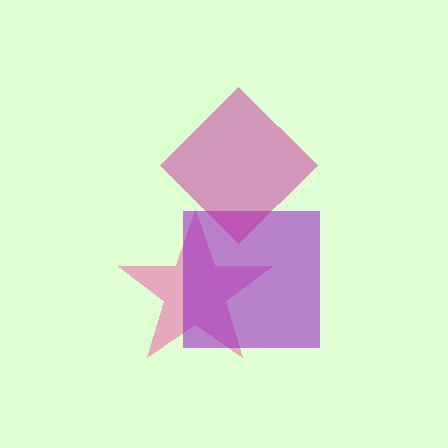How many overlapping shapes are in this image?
There are 3 overlapping shapes in the image.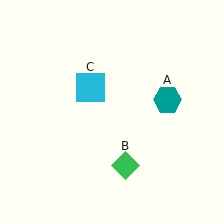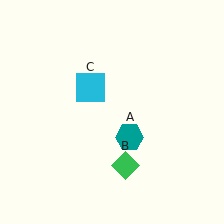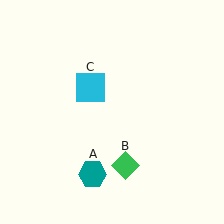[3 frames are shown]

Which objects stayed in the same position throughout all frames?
Green diamond (object B) and cyan square (object C) remained stationary.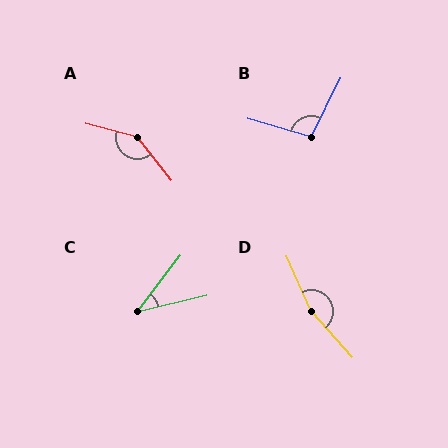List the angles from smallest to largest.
C (39°), B (101°), A (144°), D (162°).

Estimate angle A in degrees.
Approximately 144 degrees.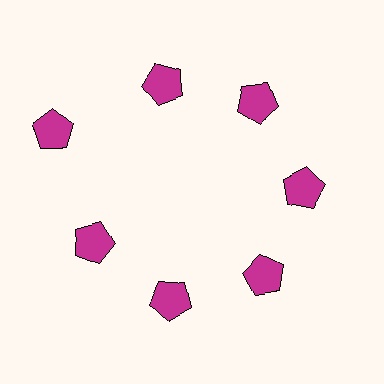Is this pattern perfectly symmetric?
No. The 7 magenta pentagons are arranged in a ring, but one element near the 10 o'clock position is pushed outward from the center, breaking the 7-fold rotational symmetry.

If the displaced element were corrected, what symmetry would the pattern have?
It would have 7-fold rotational symmetry — the pattern would map onto itself every 51 degrees.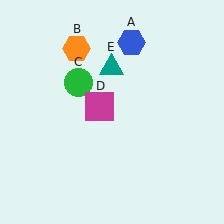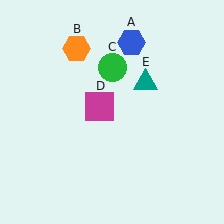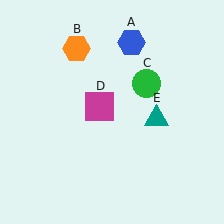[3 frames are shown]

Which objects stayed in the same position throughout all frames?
Blue hexagon (object A) and orange hexagon (object B) and magenta square (object D) remained stationary.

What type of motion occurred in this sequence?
The green circle (object C), teal triangle (object E) rotated clockwise around the center of the scene.